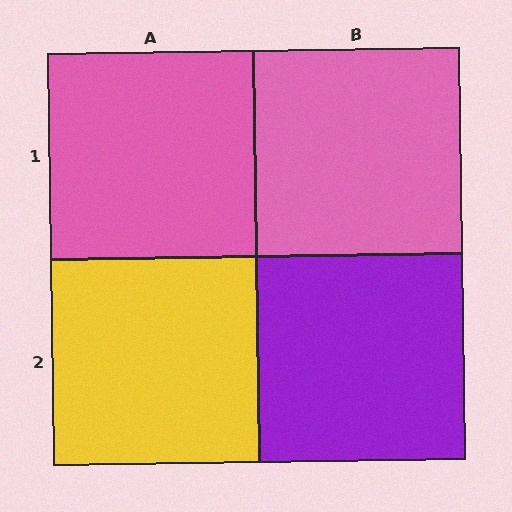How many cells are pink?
2 cells are pink.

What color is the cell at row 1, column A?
Pink.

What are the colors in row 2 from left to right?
Yellow, purple.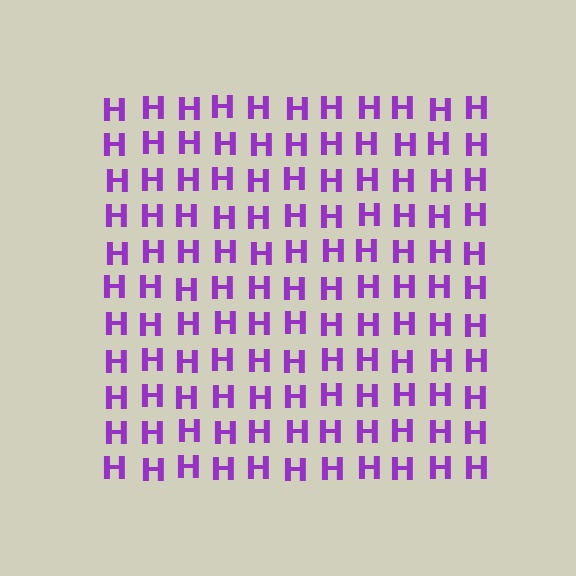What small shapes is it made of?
It is made of small letter H's.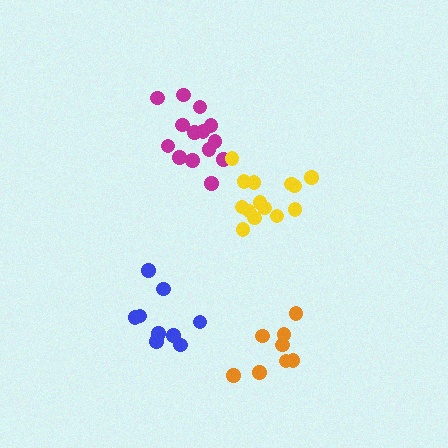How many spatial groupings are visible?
There are 4 spatial groupings.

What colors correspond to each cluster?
The clusters are colored: orange, magenta, yellow, blue.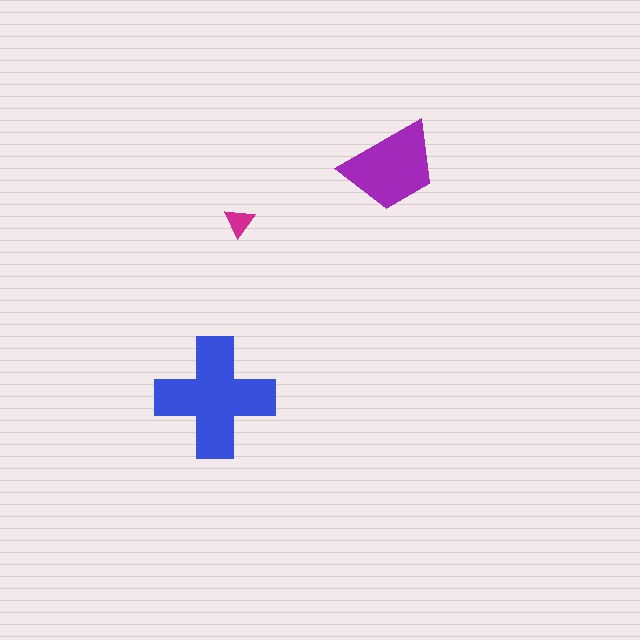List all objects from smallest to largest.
The magenta triangle, the purple trapezoid, the blue cross.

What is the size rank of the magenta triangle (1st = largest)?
3rd.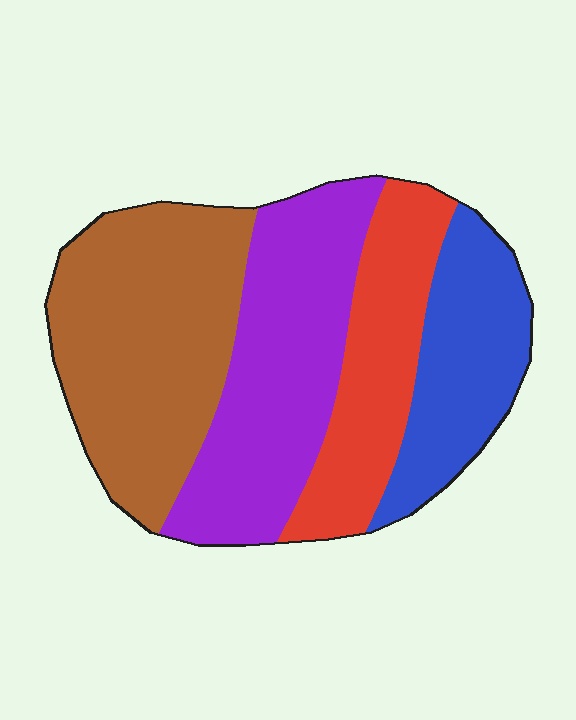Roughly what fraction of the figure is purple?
Purple covers 29% of the figure.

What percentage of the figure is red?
Red takes up about one fifth (1/5) of the figure.